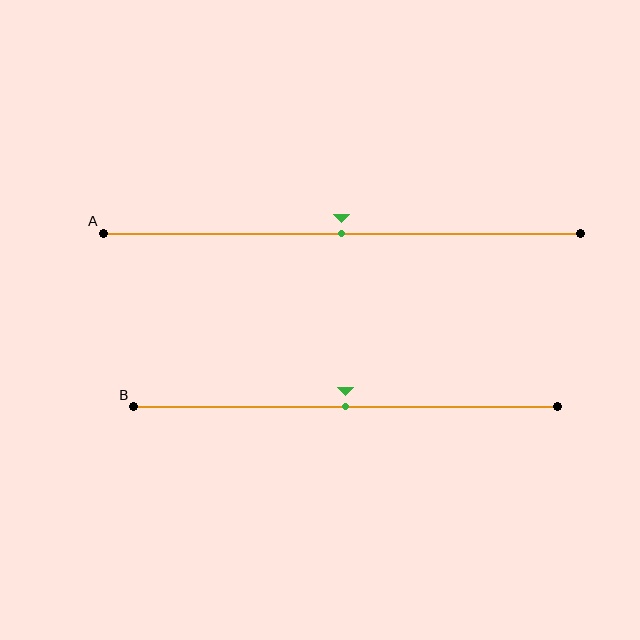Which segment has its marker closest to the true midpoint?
Segment A has its marker closest to the true midpoint.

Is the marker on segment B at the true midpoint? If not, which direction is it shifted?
Yes, the marker on segment B is at the true midpoint.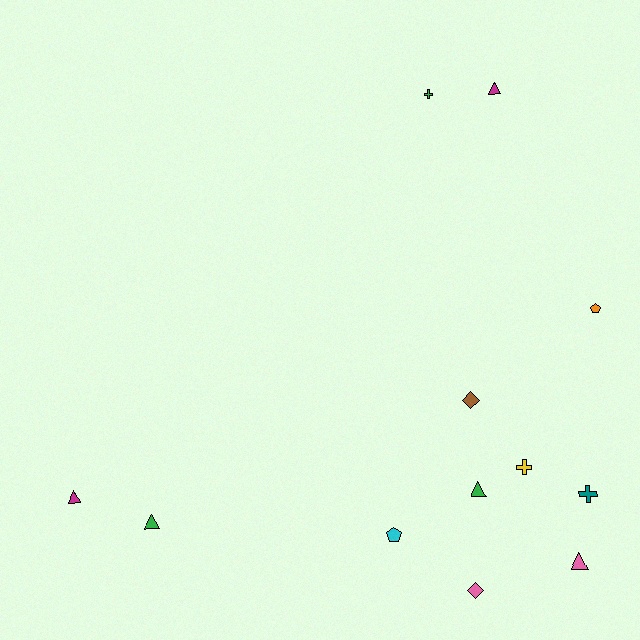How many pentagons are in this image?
There are 2 pentagons.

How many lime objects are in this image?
There are no lime objects.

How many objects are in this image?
There are 12 objects.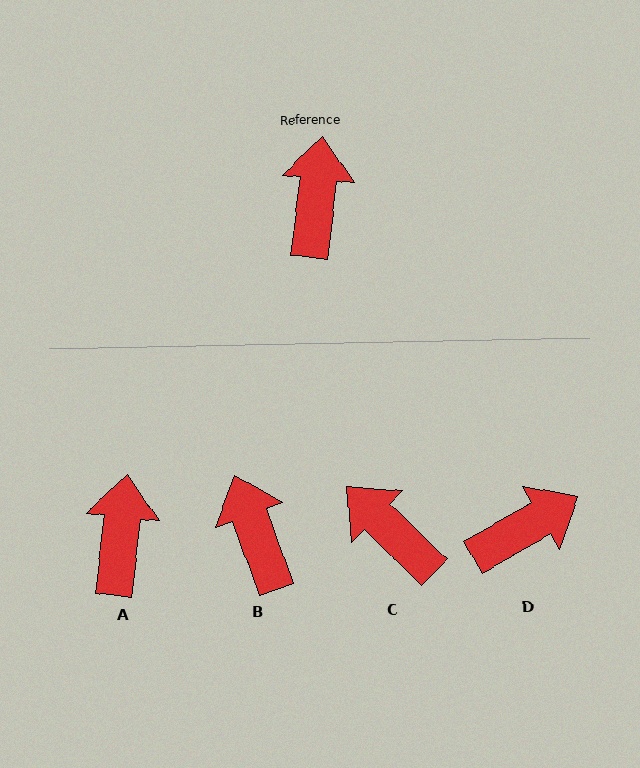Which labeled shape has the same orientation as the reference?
A.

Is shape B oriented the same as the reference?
No, it is off by about 27 degrees.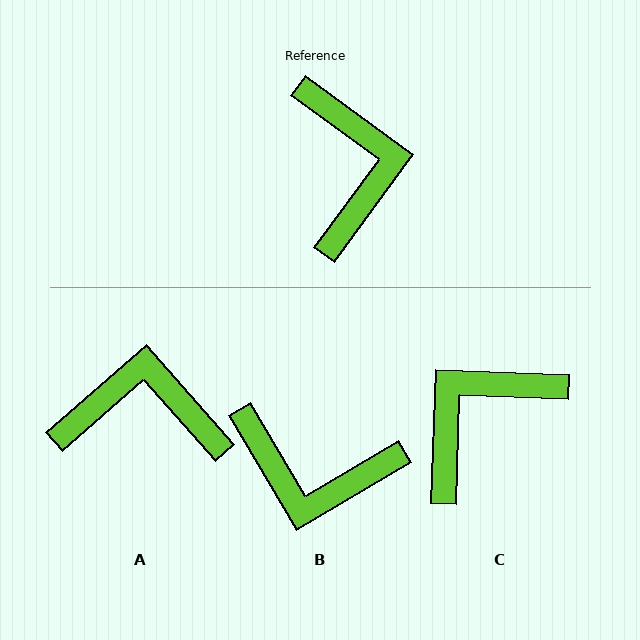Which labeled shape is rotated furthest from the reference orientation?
C, about 124 degrees away.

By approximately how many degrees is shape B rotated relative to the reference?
Approximately 113 degrees clockwise.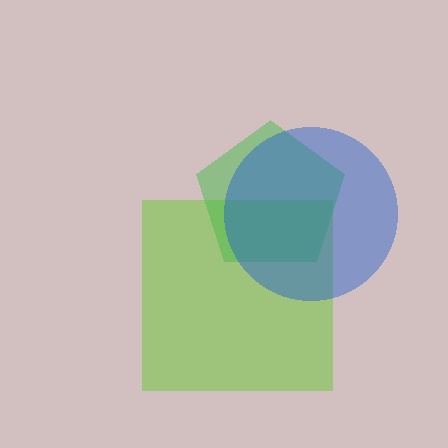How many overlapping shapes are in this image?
There are 3 overlapping shapes in the image.